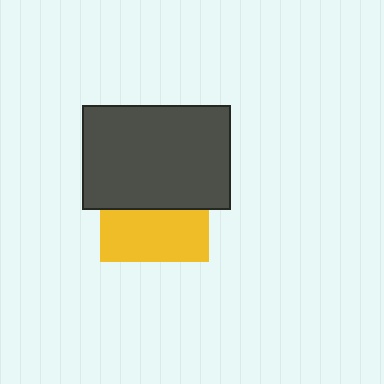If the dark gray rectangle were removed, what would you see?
You would see the complete yellow square.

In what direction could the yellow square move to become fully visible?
The yellow square could move down. That would shift it out from behind the dark gray rectangle entirely.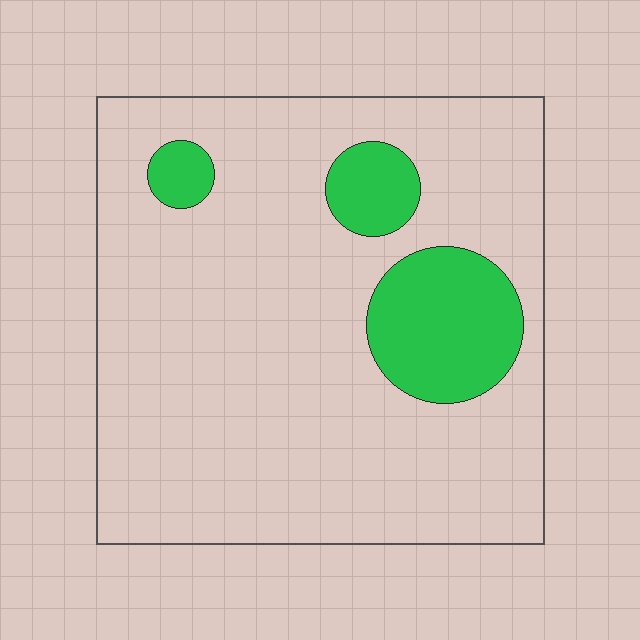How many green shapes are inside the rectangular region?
3.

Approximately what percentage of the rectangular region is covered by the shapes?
Approximately 15%.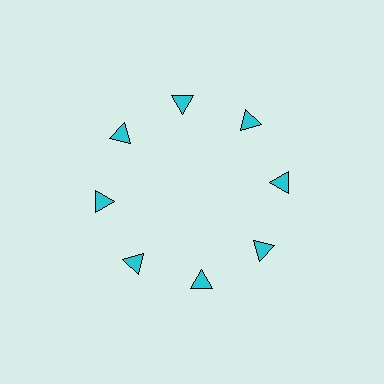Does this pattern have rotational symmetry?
Yes, this pattern has 8-fold rotational symmetry. It looks the same after rotating 45 degrees around the center.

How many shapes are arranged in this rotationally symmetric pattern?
There are 8 shapes, arranged in 8 groups of 1.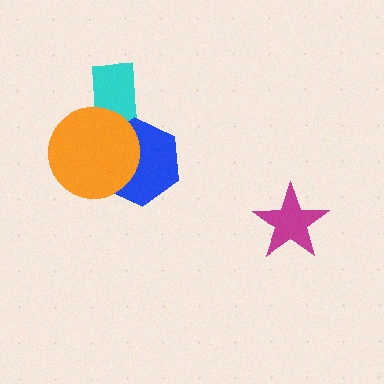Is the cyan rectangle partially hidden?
Yes, it is partially covered by another shape.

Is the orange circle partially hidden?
No, no other shape covers it.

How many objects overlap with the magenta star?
0 objects overlap with the magenta star.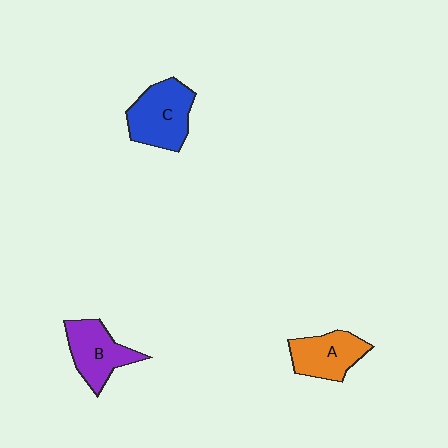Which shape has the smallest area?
Shape A (orange).